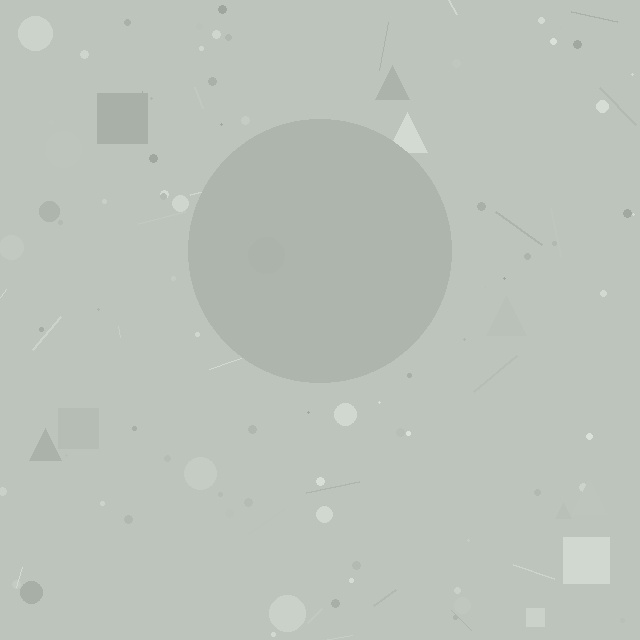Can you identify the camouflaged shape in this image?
The camouflaged shape is a circle.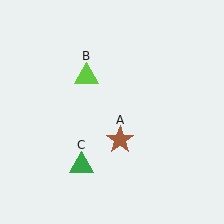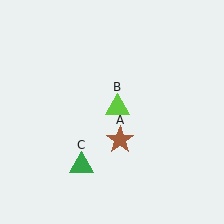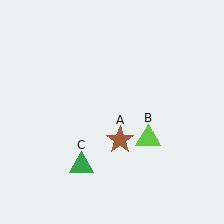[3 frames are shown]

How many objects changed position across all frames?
1 object changed position: lime triangle (object B).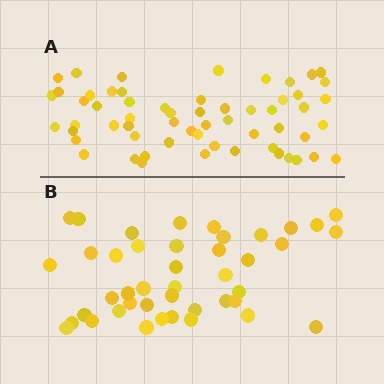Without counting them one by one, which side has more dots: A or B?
Region A (the top region) has more dots.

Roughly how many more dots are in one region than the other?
Region A has approximately 15 more dots than region B.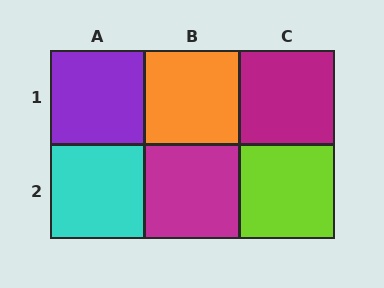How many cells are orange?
1 cell is orange.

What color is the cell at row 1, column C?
Magenta.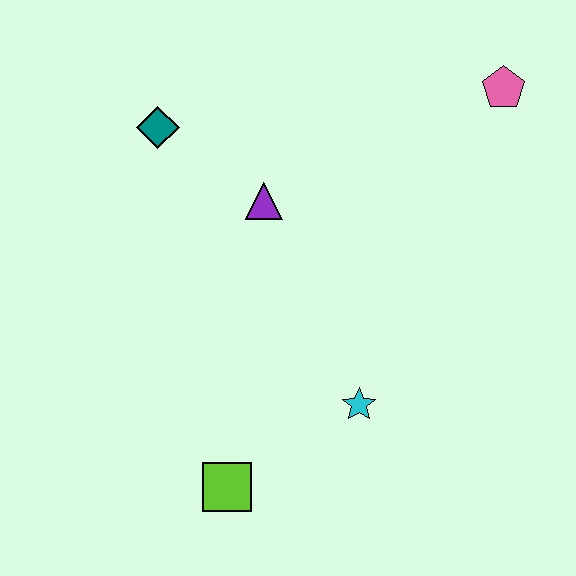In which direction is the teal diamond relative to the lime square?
The teal diamond is above the lime square.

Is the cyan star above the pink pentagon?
No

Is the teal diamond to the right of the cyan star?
No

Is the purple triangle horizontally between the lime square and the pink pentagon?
Yes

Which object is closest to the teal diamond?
The purple triangle is closest to the teal diamond.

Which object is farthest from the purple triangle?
The lime square is farthest from the purple triangle.